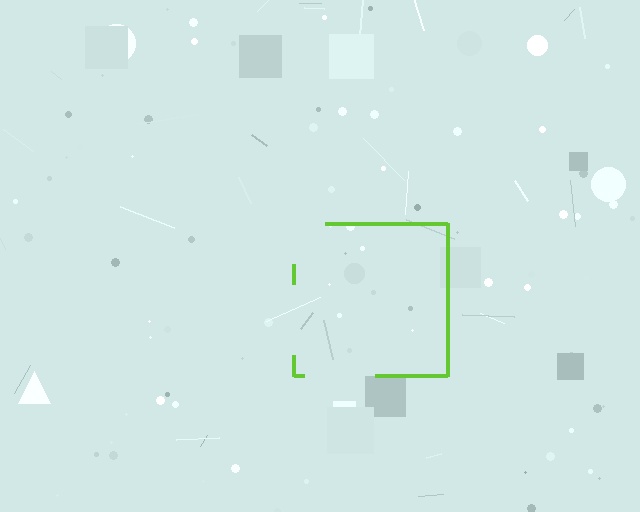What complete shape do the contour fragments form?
The contour fragments form a square.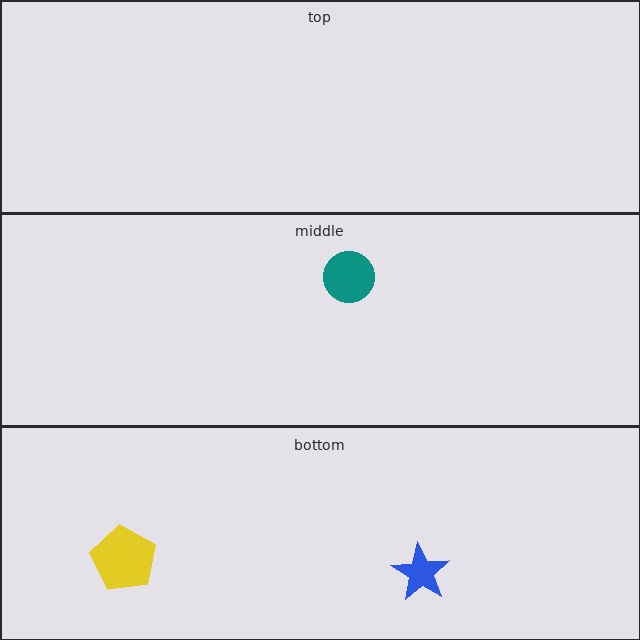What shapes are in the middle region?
The teal circle.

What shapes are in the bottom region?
The yellow pentagon, the blue star.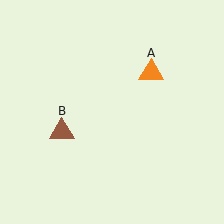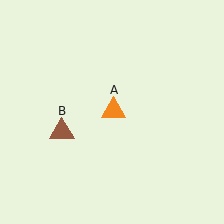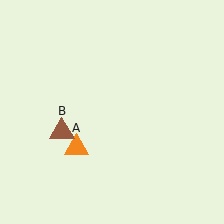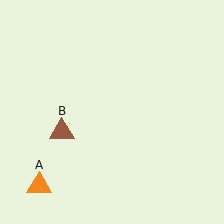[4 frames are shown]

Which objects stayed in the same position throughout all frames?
Brown triangle (object B) remained stationary.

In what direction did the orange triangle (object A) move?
The orange triangle (object A) moved down and to the left.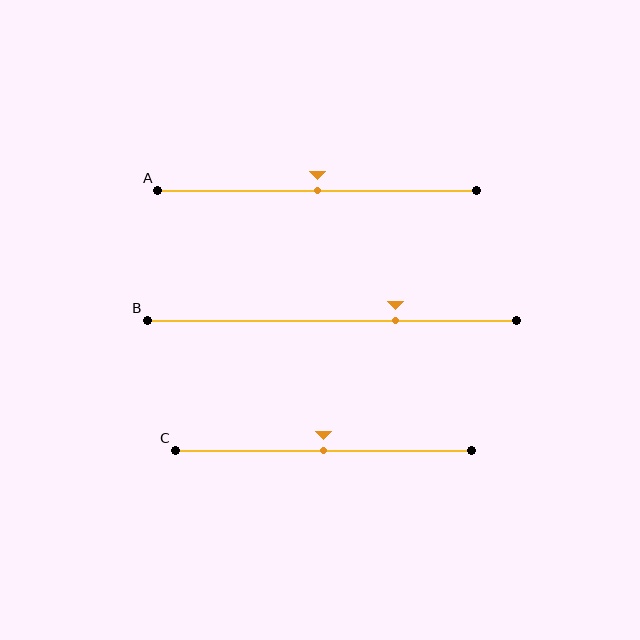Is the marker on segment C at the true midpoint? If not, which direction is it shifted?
Yes, the marker on segment C is at the true midpoint.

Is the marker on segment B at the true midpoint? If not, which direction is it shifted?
No, the marker on segment B is shifted to the right by about 17% of the segment length.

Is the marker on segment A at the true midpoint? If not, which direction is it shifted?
Yes, the marker on segment A is at the true midpoint.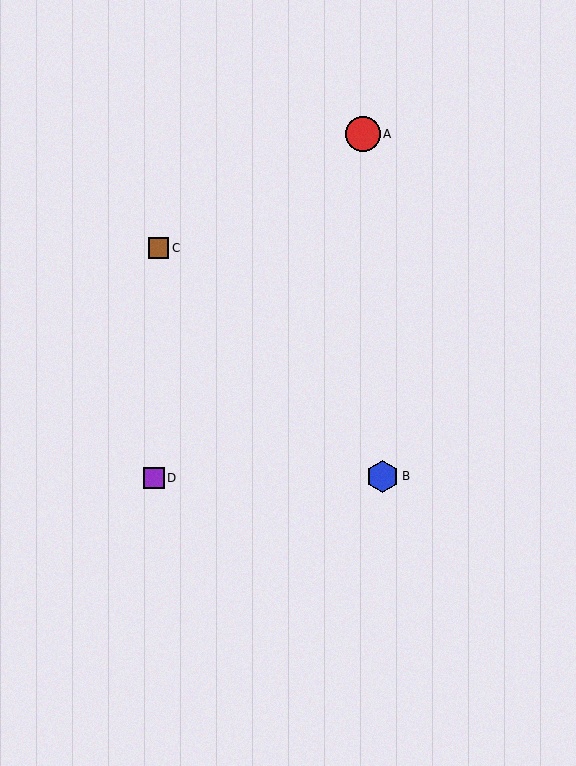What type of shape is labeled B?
Shape B is a blue hexagon.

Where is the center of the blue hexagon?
The center of the blue hexagon is at (383, 476).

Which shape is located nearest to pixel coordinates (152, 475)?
The purple square (labeled D) at (154, 478) is nearest to that location.